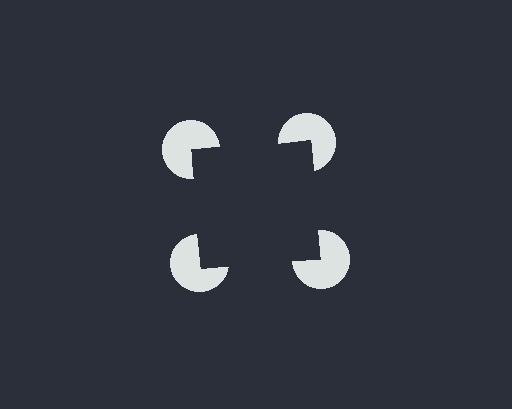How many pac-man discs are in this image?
There are 4 — one at each vertex of the illusory square.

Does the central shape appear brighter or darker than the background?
It typically appears slightly darker than the background, even though no actual brightness change is drawn.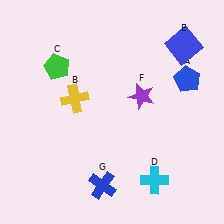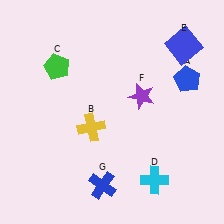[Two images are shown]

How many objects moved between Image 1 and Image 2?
1 object moved between the two images.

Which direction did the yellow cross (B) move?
The yellow cross (B) moved down.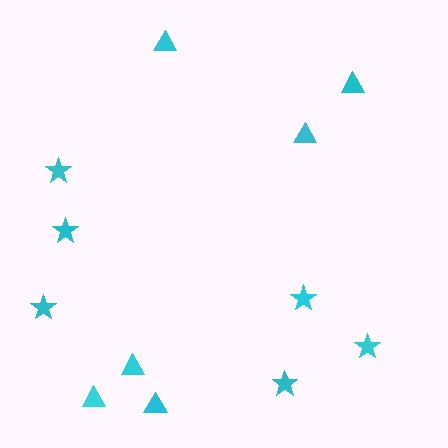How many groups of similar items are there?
There are 2 groups: one group of triangles (6) and one group of stars (6).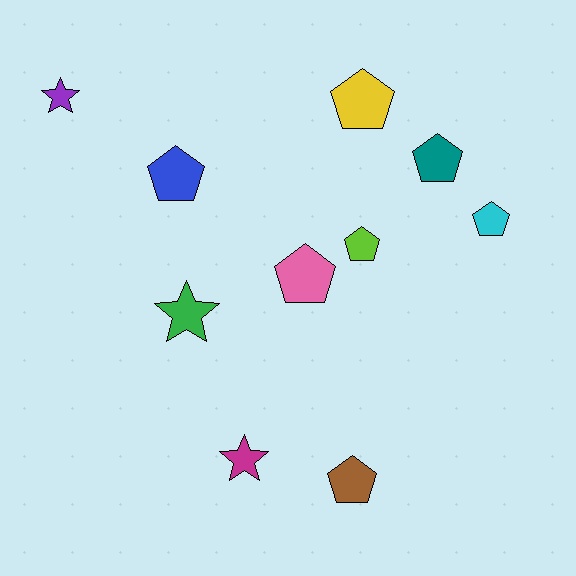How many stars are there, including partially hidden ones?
There are 3 stars.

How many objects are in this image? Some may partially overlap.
There are 10 objects.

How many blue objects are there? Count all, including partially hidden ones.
There is 1 blue object.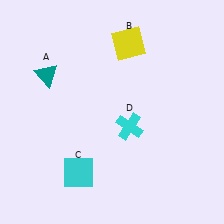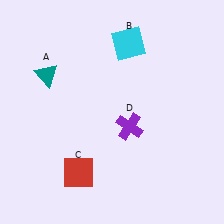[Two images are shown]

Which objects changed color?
B changed from yellow to cyan. C changed from cyan to red. D changed from cyan to purple.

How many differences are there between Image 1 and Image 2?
There are 3 differences between the two images.